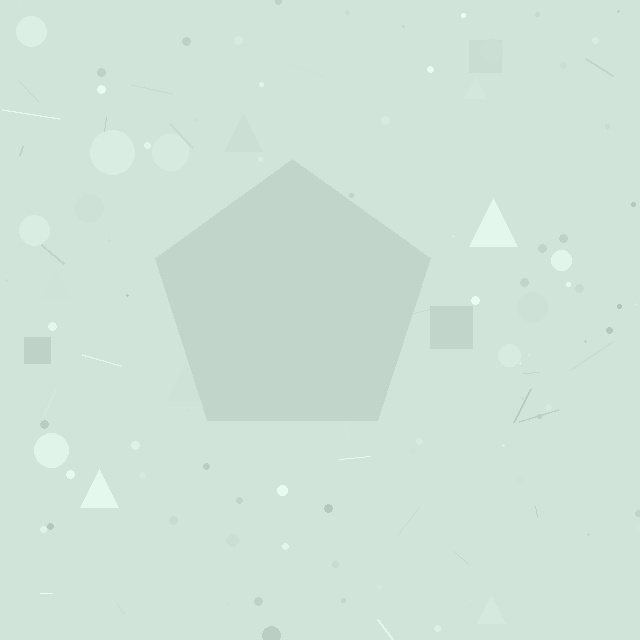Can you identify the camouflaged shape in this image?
The camouflaged shape is a pentagon.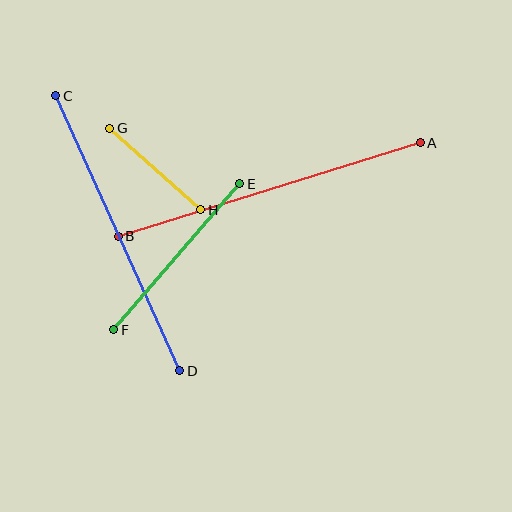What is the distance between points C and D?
The distance is approximately 302 pixels.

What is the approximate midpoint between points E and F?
The midpoint is at approximately (177, 257) pixels.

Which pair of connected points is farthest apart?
Points A and B are farthest apart.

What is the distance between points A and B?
The distance is approximately 316 pixels.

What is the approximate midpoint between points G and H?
The midpoint is at approximately (155, 169) pixels.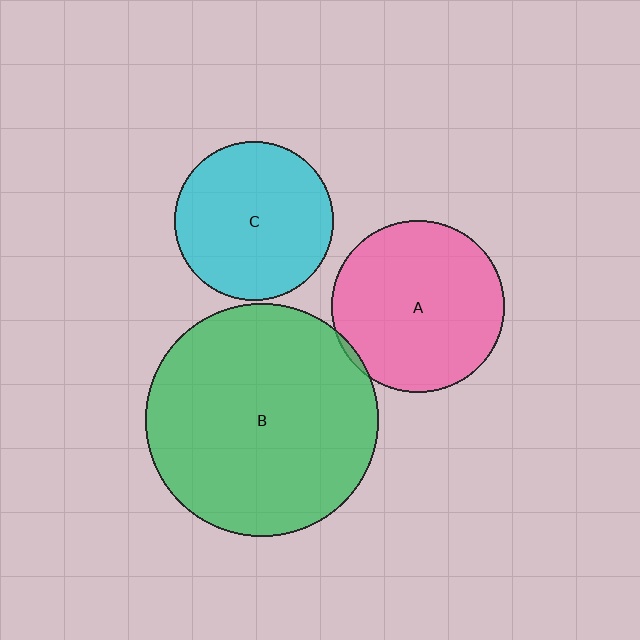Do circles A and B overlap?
Yes.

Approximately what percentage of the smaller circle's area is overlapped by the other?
Approximately 5%.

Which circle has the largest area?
Circle B (green).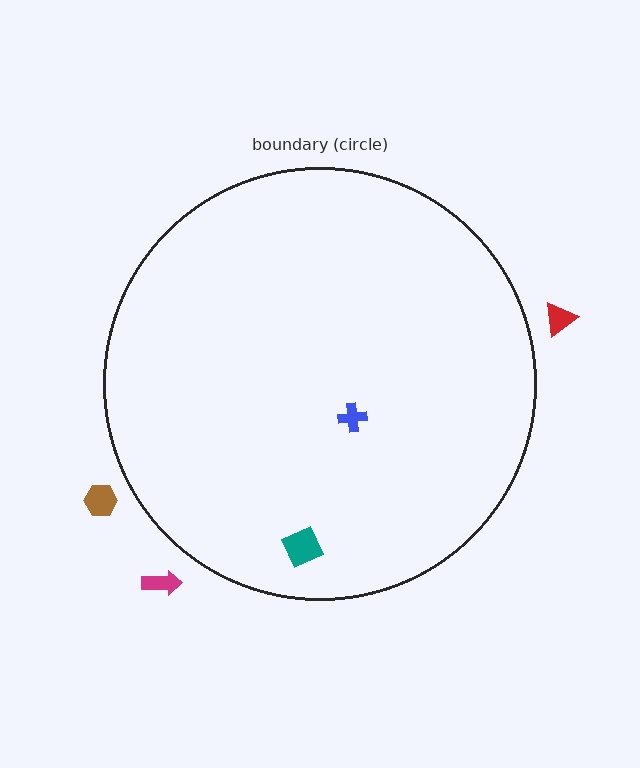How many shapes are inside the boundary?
2 inside, 3 outside.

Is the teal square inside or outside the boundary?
Inside.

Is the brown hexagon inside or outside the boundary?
Outside.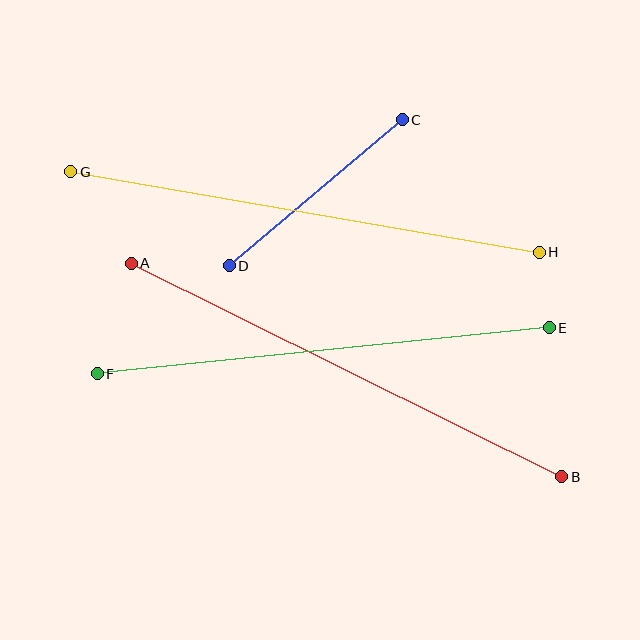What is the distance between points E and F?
The distance is approximately 454 pixels.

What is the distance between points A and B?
The distance is approximately 480 pixels.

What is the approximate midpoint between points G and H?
The midpoint is at approximately (305, 212) pixels.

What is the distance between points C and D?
The distance is approximately 226 pixels.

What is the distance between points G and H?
The distance is approximately 475 pixels.